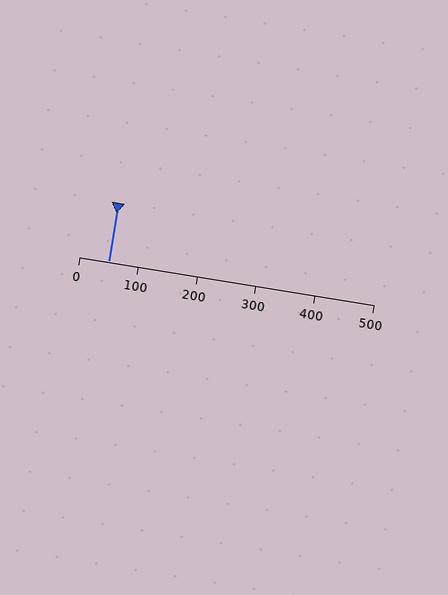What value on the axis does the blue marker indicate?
The marker indicates approximately 50.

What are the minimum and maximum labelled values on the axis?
The axis runs from 0 to 500.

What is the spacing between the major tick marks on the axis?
The major ticks are spaced 100 apart.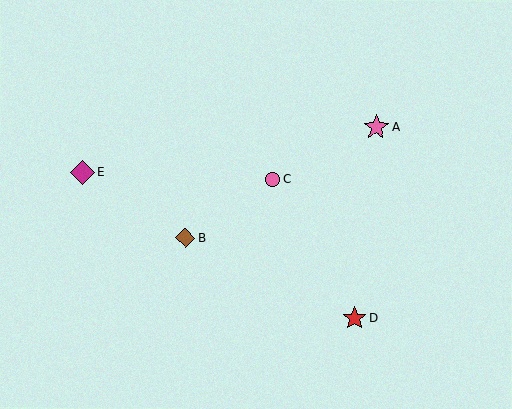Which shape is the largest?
The pink star (labeled A) is the largest.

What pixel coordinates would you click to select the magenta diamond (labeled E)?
Click at (82, 172) to select the magenta diamond E.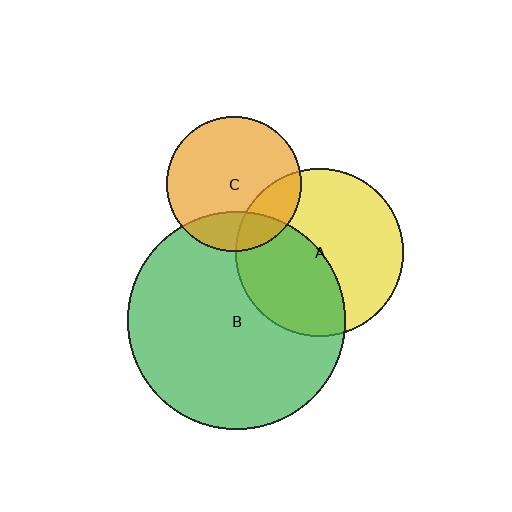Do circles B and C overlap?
Yes.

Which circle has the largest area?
Circle B (green).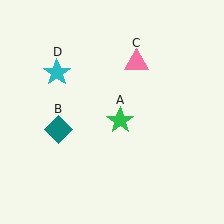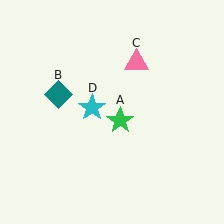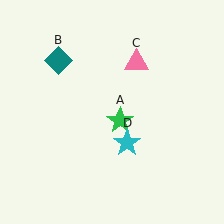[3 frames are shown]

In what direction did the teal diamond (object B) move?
The teal diamond (object B) moved up.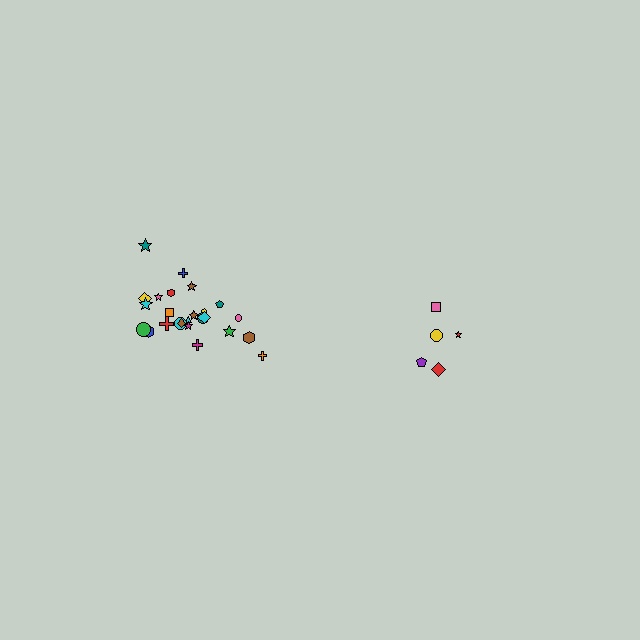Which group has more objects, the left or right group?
The left group.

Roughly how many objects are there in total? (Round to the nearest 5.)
Roughly 30 objects in total.